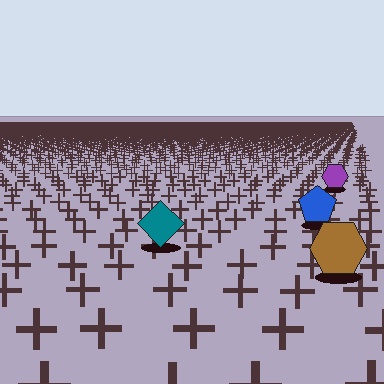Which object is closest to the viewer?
The brown hexagon is closest. The texture marks near it are larger and more spread out.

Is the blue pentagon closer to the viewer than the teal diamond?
No. The teal diamond is closer — you can tell from the texture gradient: the ground texture is coarser near it.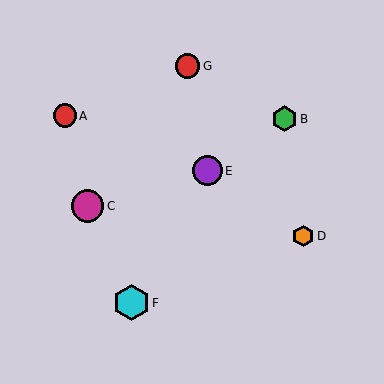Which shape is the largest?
The cyan hexagon (labeled F) is the largest.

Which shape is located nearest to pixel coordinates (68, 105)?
The red circle (labeled A) at (65, 116) is nearest to that location.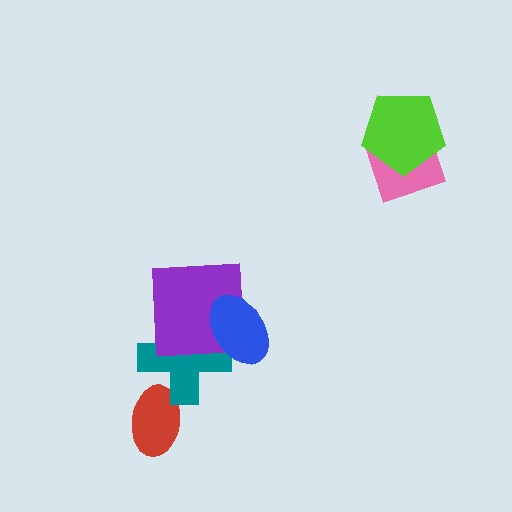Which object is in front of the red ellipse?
The teal cross is in front of the red ellipse.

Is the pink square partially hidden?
Yes, it is partially covered by another shape.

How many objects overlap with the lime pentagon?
1 object overlaps with the lime pentagon.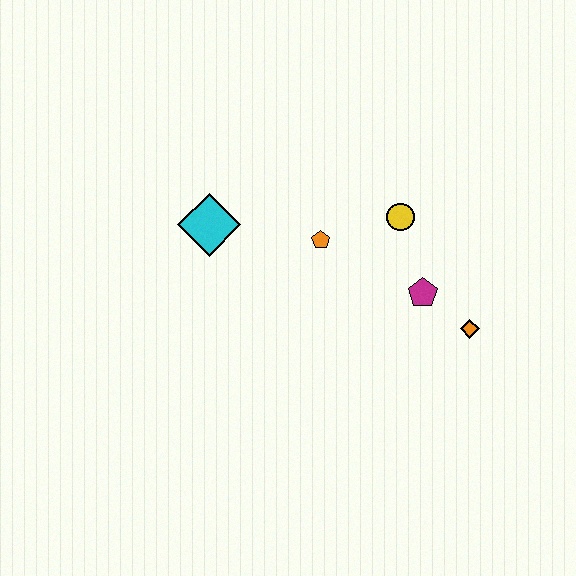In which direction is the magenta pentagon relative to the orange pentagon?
The magenta pentagon is to the right of the orange pentagon.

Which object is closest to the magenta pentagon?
The orange diamond is closest to the magenta pentagon.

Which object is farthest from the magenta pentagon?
The cyan diamond is farthest from the magenta pentagon.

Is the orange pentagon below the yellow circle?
Yes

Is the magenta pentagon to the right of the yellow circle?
Yes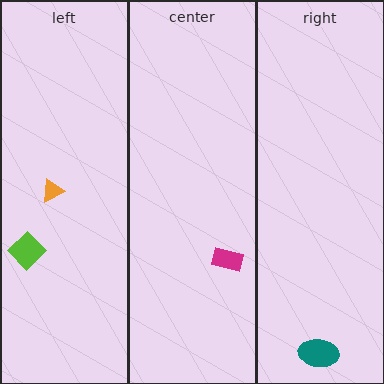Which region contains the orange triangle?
The left region.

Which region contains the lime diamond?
The left region.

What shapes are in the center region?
The magenta rectangle.